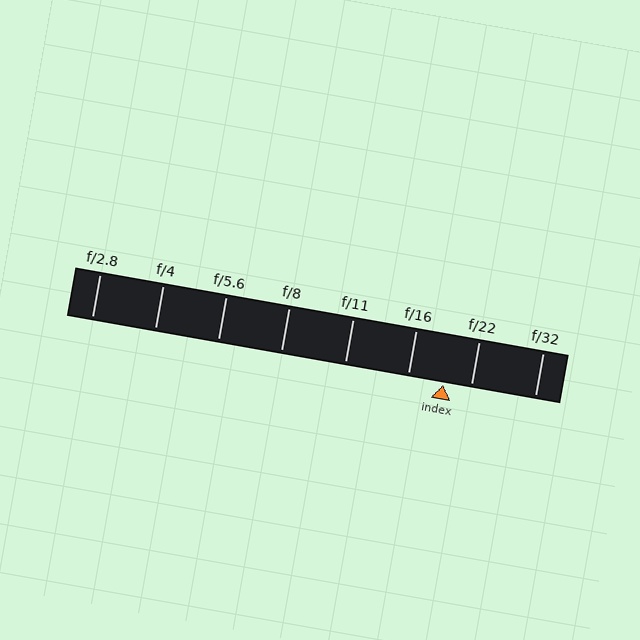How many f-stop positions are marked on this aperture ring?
There are 8 f-stop positions marked.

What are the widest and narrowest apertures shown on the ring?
The widest aperture shown is f/2.8 and the narrowest is f/32.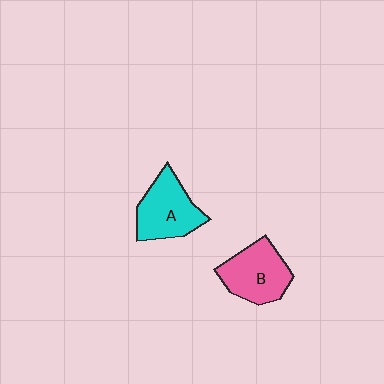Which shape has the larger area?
Shape A (cyan).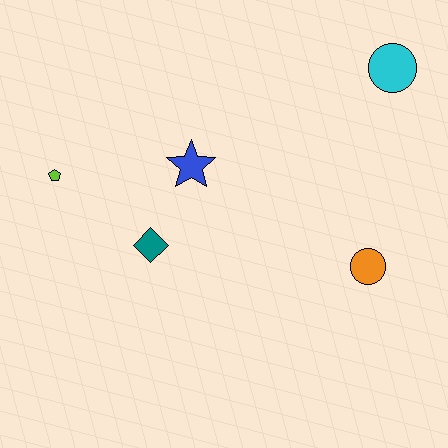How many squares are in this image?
There are no squares.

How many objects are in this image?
There are 5 objects.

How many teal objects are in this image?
There is 1 teal object.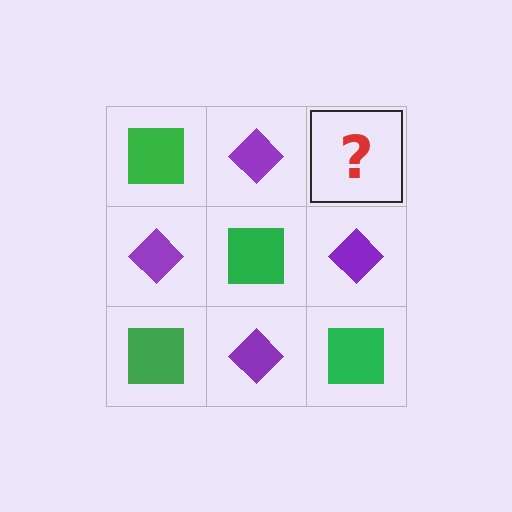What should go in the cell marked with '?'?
The missing cell should contain a green square.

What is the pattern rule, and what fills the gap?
The rule is that it alternates green square and purple diamond in a checkerboard pattern. The gap should be filled with a green square.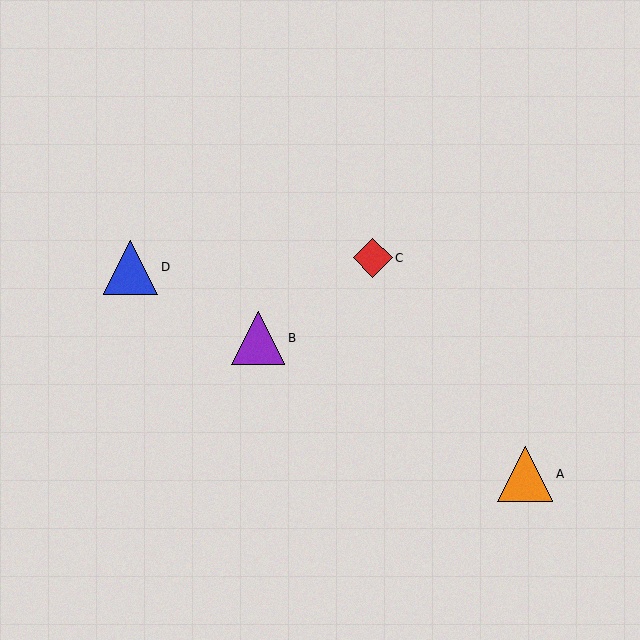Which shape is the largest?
The orange triangle (labeled A) is the largest.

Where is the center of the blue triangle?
The center of the blue triangle is at (130, 267).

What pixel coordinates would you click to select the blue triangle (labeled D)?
Click at (130, 267) to select the blue triangle D.